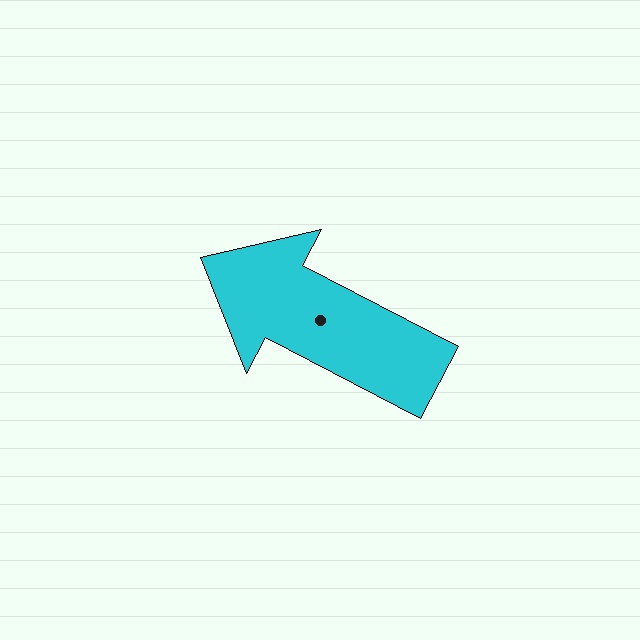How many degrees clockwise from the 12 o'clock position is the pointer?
Approximately 298 degrees.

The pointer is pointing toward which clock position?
Roughly 10 o'clock.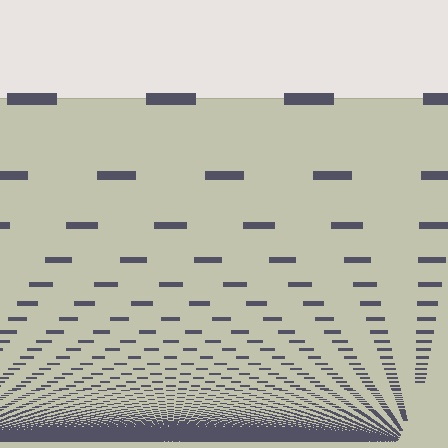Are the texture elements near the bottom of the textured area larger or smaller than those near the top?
Smaller. The gradient is inverted — elements near the bottom are smaller and denser.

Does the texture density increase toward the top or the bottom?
Density increases toward the bottom.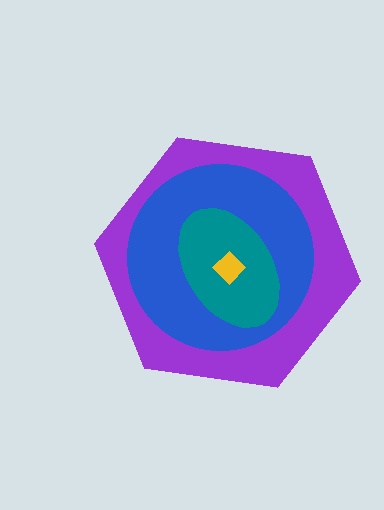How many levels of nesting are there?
4.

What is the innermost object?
The yellow diamond.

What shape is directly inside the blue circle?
The teal ellipse.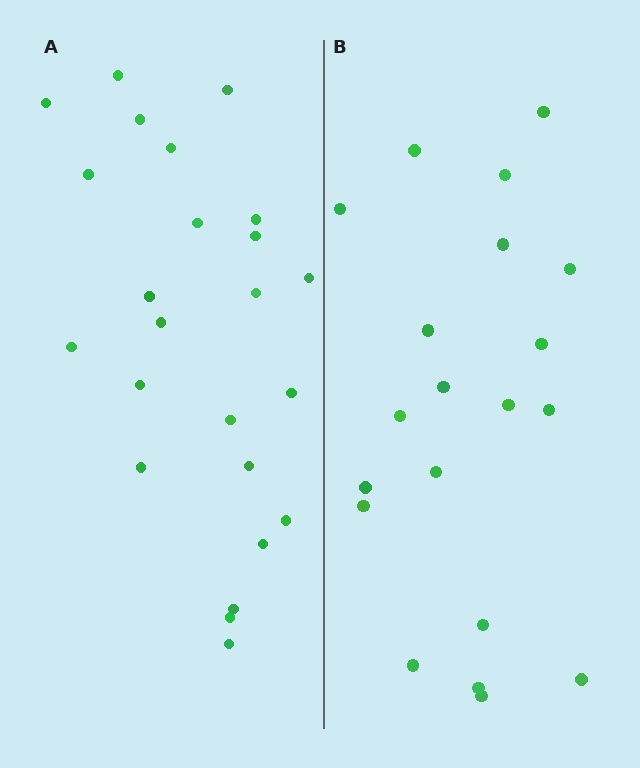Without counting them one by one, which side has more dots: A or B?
Region A (the left region) has more dots.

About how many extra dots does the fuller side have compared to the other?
Region A has about 4 more dots than region B.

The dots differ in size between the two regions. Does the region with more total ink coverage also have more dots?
No. Region B has more total ink coverage because its dots are larger, but region A actually contains more individual dots. Total area can be misleading — the number of items is what matters here.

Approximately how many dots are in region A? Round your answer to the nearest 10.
About 20 dots. (The exact count is 24, which rounds to 20.)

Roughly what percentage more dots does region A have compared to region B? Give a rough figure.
About 20% more.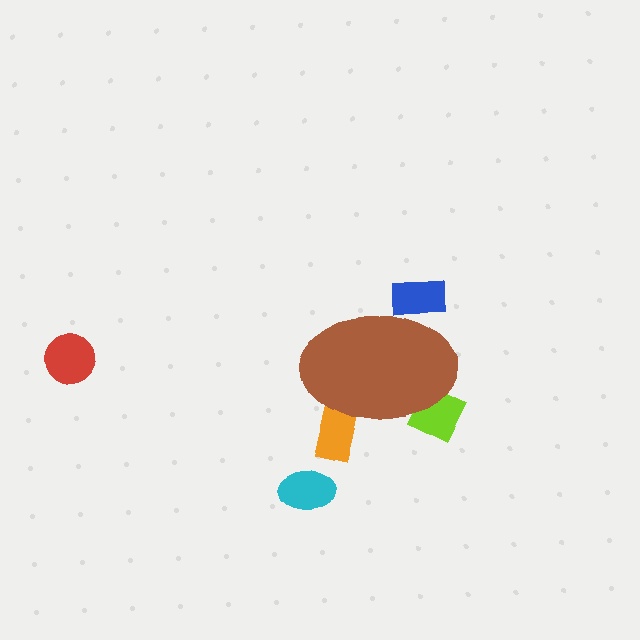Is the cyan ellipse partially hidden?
No, the cyan ellipse is fully visible.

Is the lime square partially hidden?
Yes, the lime square is partially hidden behind the brown ellipse.